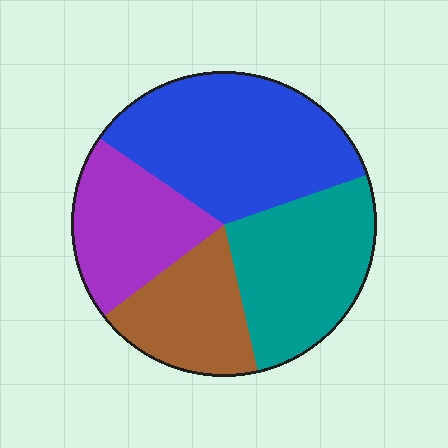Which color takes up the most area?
Blue, at roughly 35%.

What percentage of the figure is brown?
Brown covers 18% of the figure.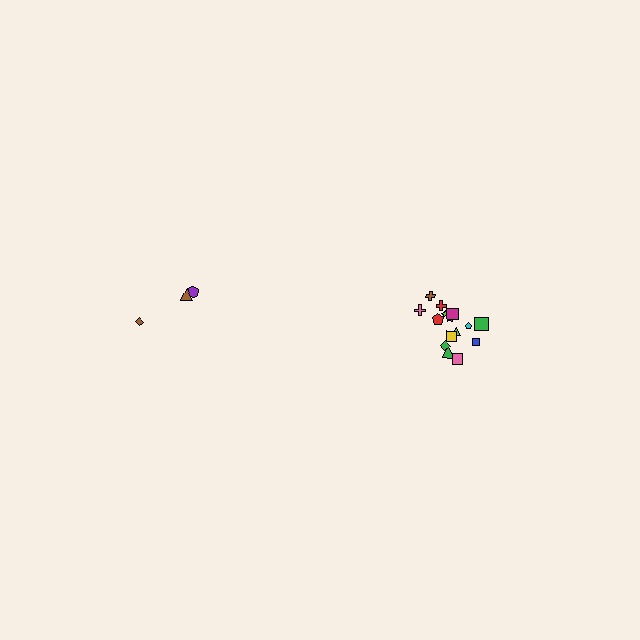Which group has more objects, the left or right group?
The right group.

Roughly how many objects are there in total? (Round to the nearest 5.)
Roughly 20 objects in total.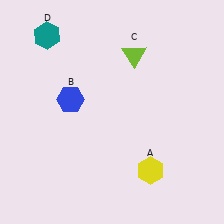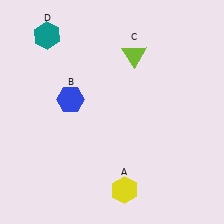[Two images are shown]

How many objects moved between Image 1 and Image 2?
1 object moved between the two images.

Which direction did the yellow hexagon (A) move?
The yellow hexagon (A) moved left.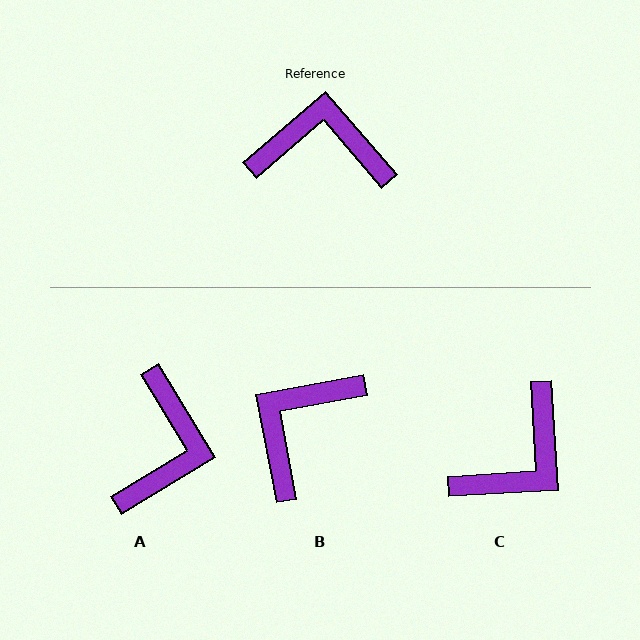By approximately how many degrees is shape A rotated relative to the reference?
Approximately 100 degrees clockwise.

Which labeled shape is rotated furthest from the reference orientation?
C, about 127 degrees away.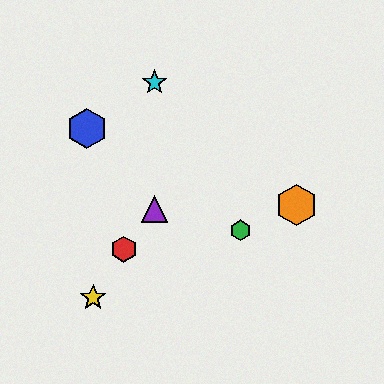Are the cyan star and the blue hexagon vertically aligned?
No, the cyan star is at x≈154 and the blue hexagon is at x≈87.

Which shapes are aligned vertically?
The purple triangle, the cyan star are aligned vertically.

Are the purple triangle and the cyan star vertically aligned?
Yes, both are at x≈154.